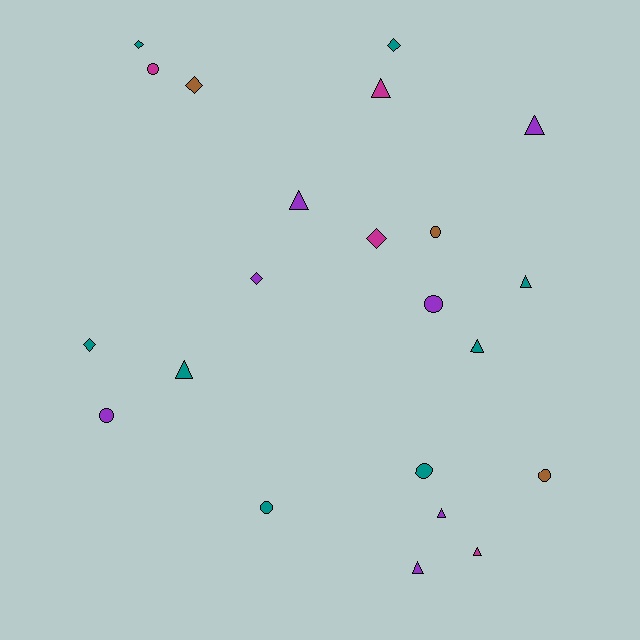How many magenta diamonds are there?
There is 1 magenta diamond.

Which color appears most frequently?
Teal, with 8 objects.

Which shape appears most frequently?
Triangle, with 9 objects.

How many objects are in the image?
There are 22 objects.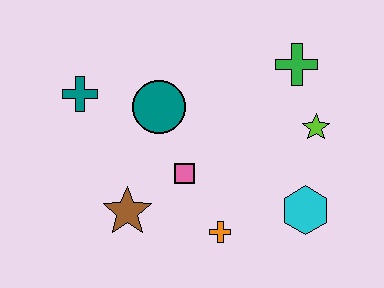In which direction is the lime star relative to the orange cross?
The lime star is above the orange cross.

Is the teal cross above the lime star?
Yes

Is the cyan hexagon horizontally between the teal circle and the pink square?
No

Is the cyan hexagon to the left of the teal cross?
No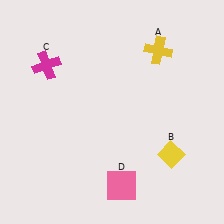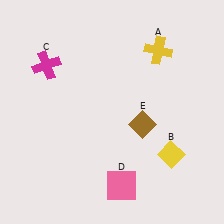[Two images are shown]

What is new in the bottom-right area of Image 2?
A brown diamond (E) was added in the bottom-right area of Image 2.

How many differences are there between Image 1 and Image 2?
There is 1 difference between the two images.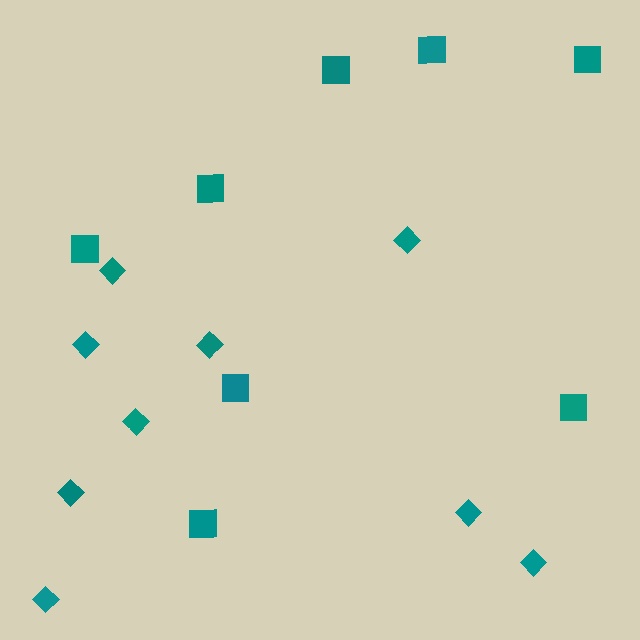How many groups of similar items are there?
There are 2 groups: one group of squares (8) and one group of diamonds (9).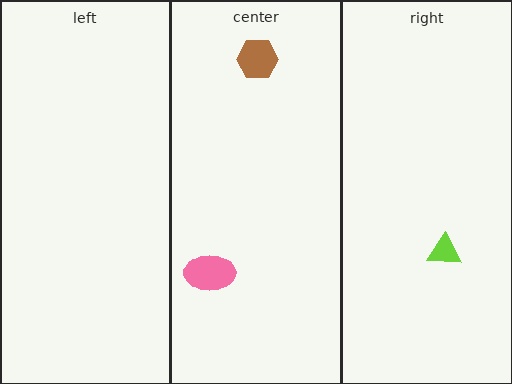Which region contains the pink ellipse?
The center region.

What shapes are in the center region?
The brown hexagon, the pink ellipse.